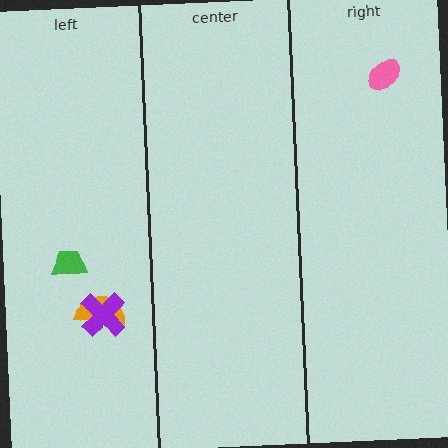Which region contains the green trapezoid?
The left region.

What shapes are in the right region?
The pink ellipse.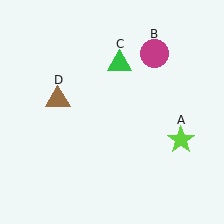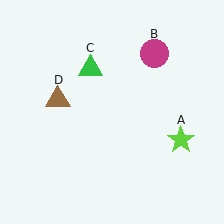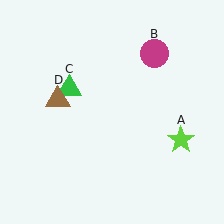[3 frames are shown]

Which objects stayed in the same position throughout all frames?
Lime star (object A) and magenta circle (object B) and brown triangle (object D) remained stationary.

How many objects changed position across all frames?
1 object changed position: green triangle (object C).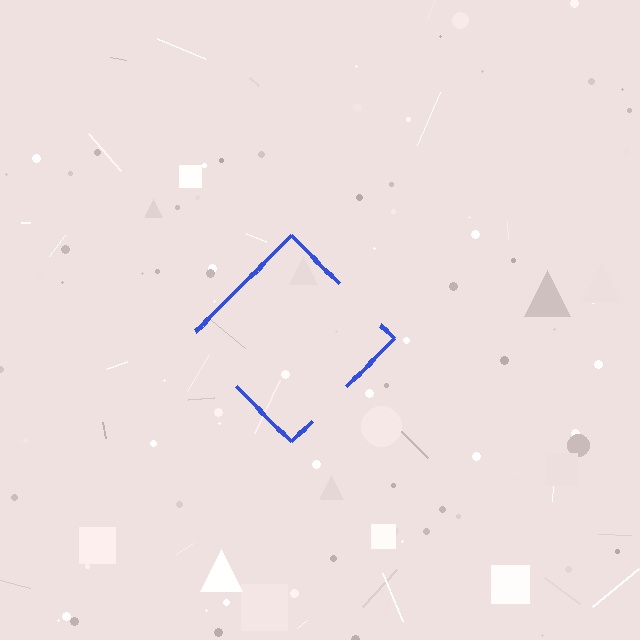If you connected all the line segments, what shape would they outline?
They would outline a diamond.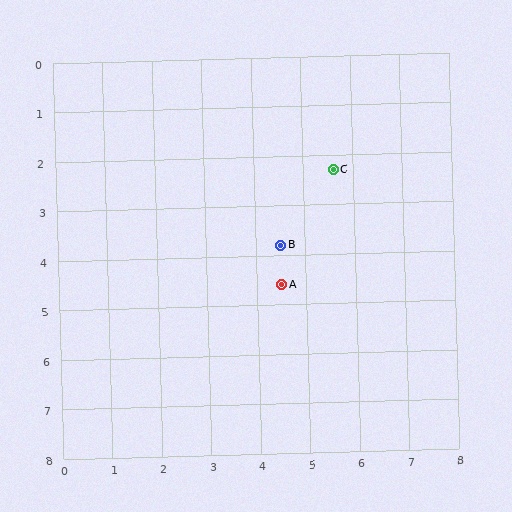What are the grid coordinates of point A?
Point A is at approximately (4.5, 4.6).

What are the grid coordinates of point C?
Point C is at approximately (5.6, 2.3).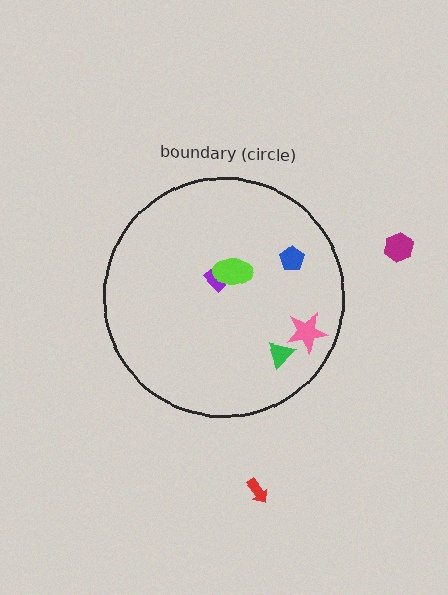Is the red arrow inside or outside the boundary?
Outside.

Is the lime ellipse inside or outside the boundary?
Inside.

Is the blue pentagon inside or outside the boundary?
Inside.